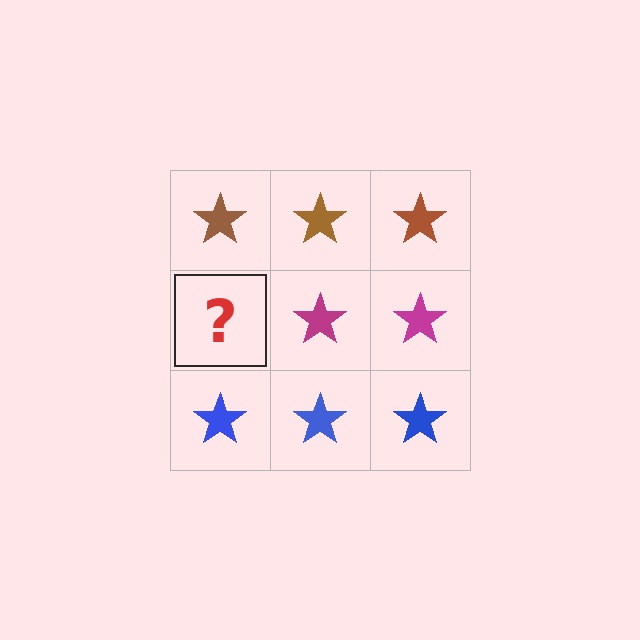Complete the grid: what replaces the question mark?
The question mark should be replaced with a magenta star.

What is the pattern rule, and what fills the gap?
The rule is that each row has a consistent color. The gap should be filled with a magenta star.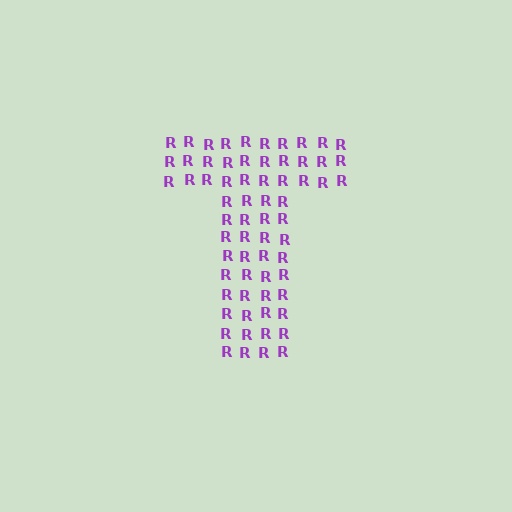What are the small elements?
The small elements are letter R's.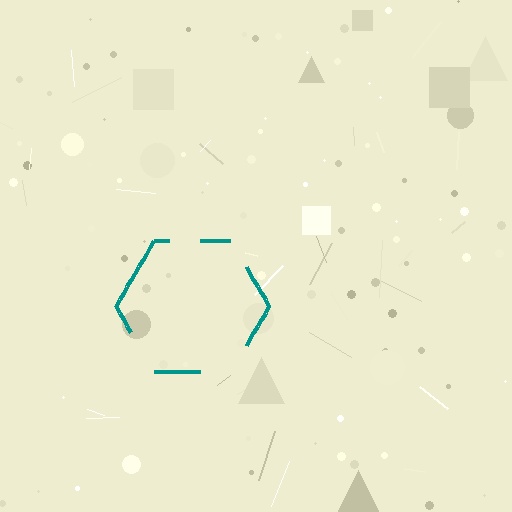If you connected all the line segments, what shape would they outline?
They would outline a hexagon.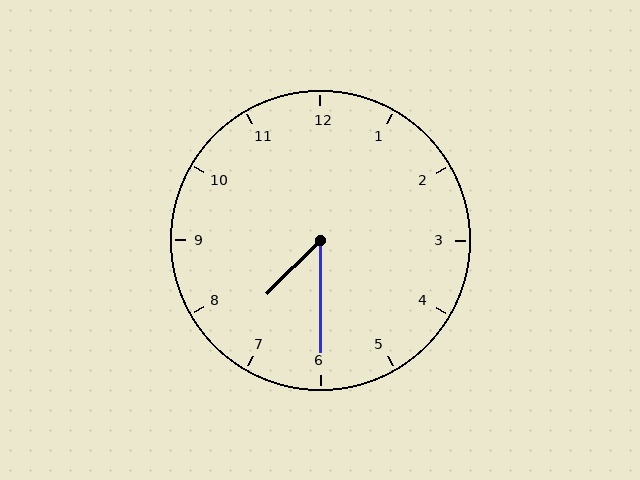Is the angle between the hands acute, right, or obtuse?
It is acute.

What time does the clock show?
7:30.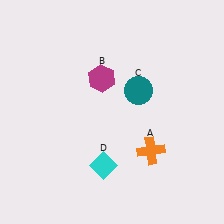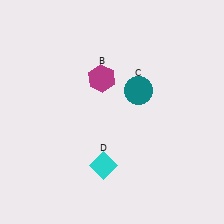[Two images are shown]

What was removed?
The orange cross (A) was removed in Image 2.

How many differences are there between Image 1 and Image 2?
There is 1 difference between the two images.